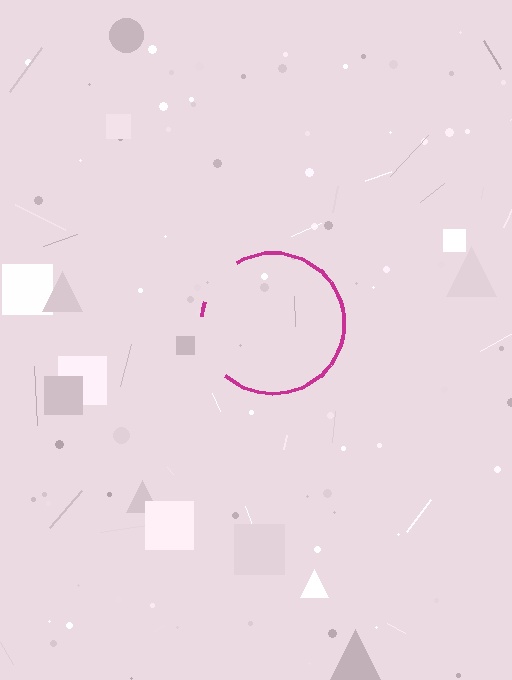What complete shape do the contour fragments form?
The contour fragments form a circle.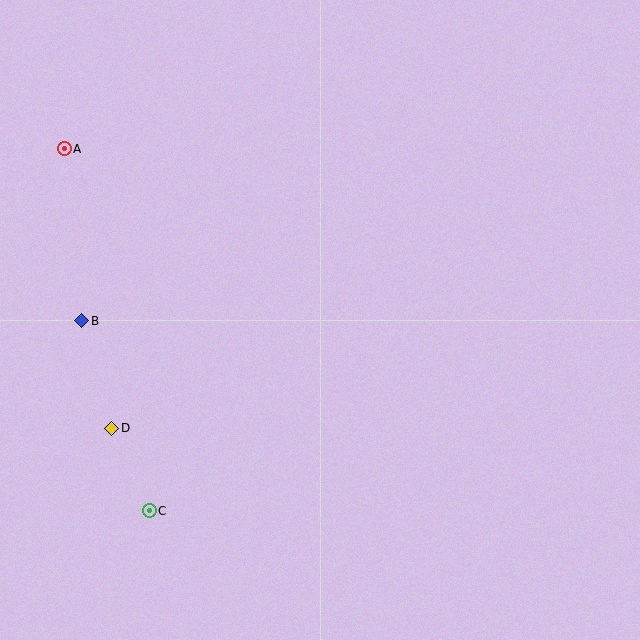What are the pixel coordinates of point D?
Point D is at (112, 428).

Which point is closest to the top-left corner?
Point A is closest to the top-left corner.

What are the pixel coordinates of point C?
Point C is at (149, 511).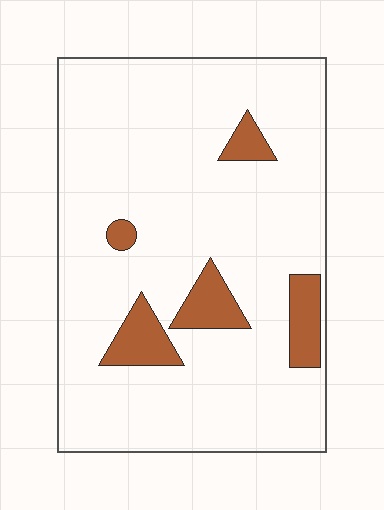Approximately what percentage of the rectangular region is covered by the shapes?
Approximately 10%.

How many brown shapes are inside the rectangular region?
5.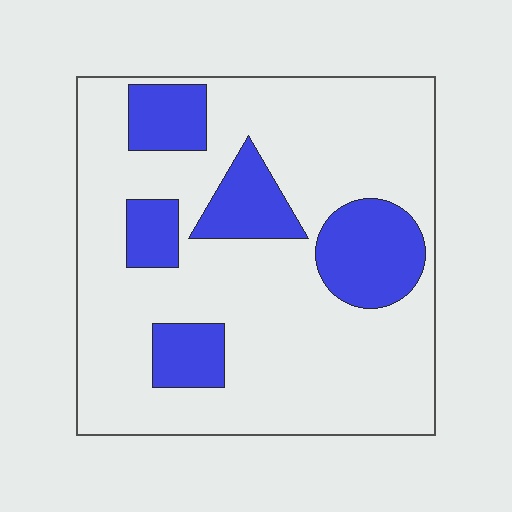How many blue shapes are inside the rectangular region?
5.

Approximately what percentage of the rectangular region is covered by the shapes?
Approximately 25%.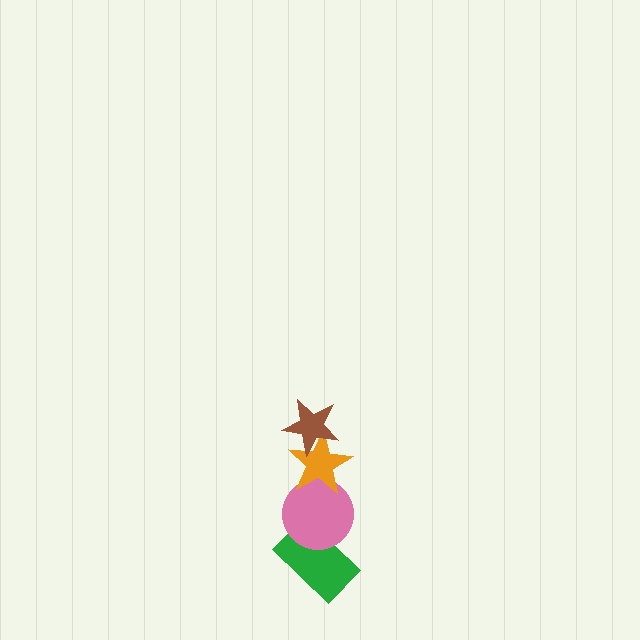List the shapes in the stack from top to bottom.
From top to bottom: the brown star, the orange star, the pink circle, the green rectangle.